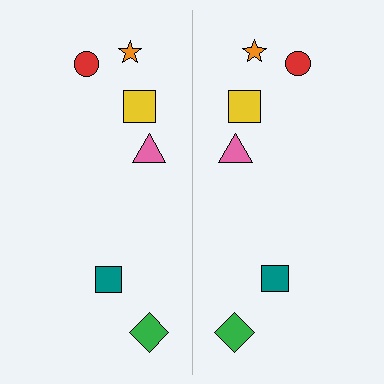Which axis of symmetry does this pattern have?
The pattern has a vertical axis of symmetry running through the center of the image.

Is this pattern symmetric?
Yes, this pattern has bilateral (reflection) symmetry.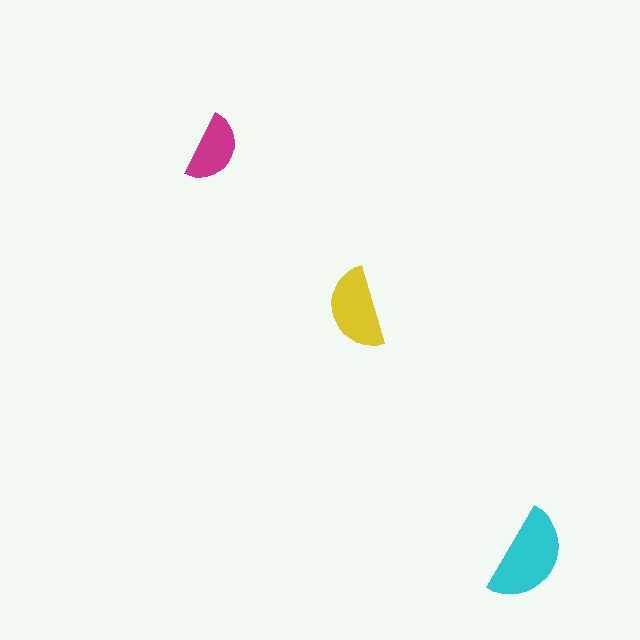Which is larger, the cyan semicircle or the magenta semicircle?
The cyan one.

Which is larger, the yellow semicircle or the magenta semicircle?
The yellow one.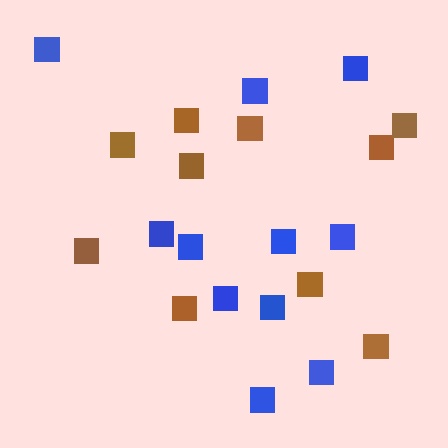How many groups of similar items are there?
There are 2 groups: one group of blue squares (11) and one group of brown squares (10).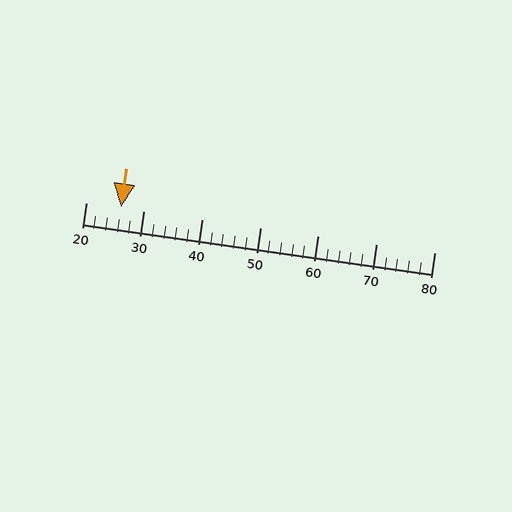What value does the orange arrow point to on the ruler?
The orange arrow points to approximately 26.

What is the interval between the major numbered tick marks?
The major tick marks are spaced 10 units apart.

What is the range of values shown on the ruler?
The ruler shows values from 20 to 80.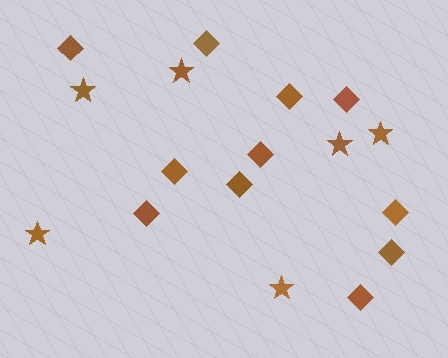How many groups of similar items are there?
There are 2 groups: one group of diamonds (11) and one group of stars (6).